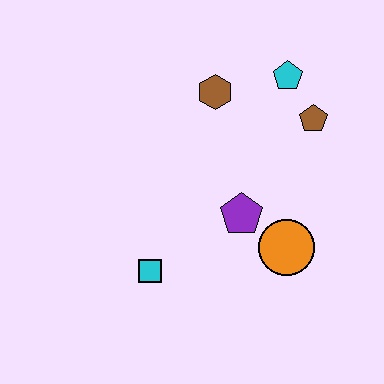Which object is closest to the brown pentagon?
The cyan pentagon is closest to the brown pentagon.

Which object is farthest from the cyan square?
The cyan pentagon is farthest from the cyan square.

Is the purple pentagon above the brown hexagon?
No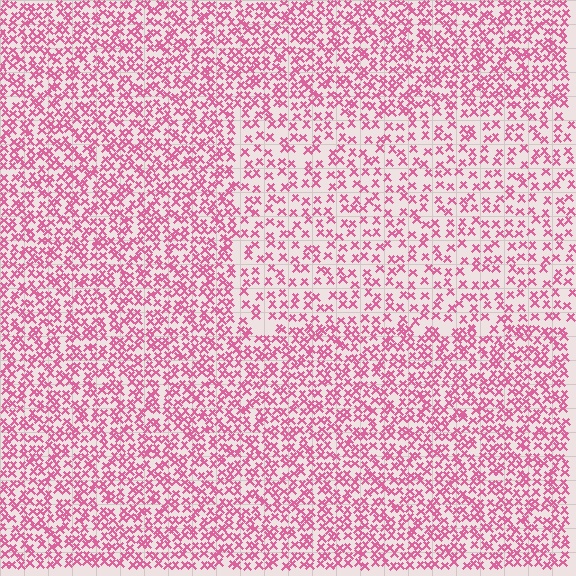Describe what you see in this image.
The image contains small pink elements arranged at two different densities. A rectangle-shaped region is visible where the elements are less densely packed than the surrounding area.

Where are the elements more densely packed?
The elements are more densely packed outside the rectangle boundary.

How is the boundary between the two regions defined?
The boundary is defined by a change in element density (approximately 1.8x ratio). All elements are the same color, size, and shape.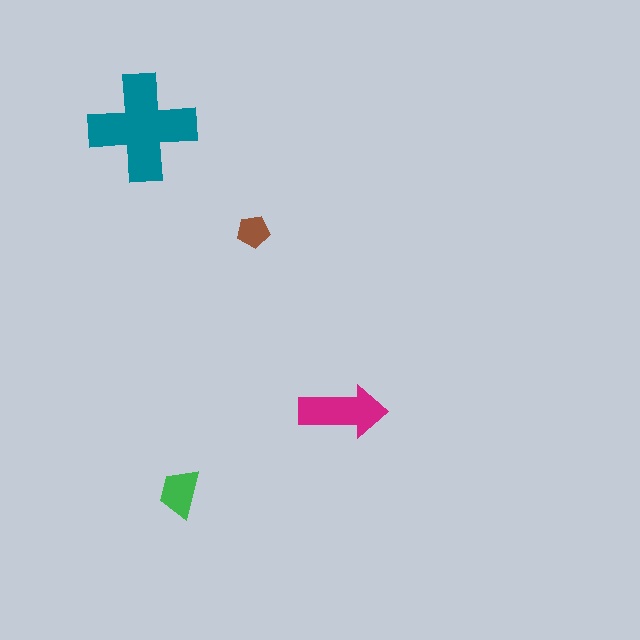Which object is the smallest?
The brown pentagon.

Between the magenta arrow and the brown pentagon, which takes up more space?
The magenta arrow.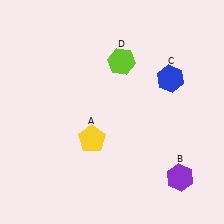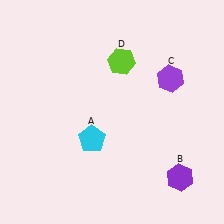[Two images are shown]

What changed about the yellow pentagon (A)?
In Image 1, A is yellow. In Image 2, it changed to cyan.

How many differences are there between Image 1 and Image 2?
There are 2 differences between the two images.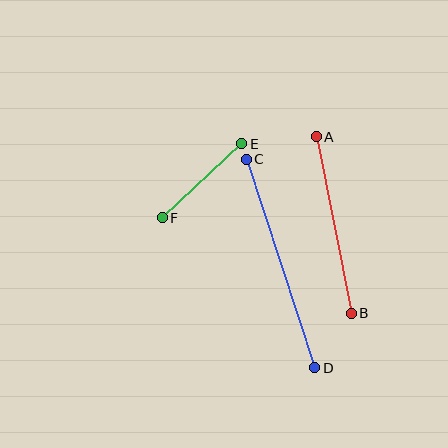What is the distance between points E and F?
The distance is approximately 109 pixels.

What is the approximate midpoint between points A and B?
The midpoint is at approximately (334, 225) pixels.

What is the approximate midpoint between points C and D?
The midpoint is at approximately (280, 264) pixels.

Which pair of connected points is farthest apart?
Points C and D are farthest apart.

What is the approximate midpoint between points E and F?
The midpoint is at approximately (202, 181) pixels.